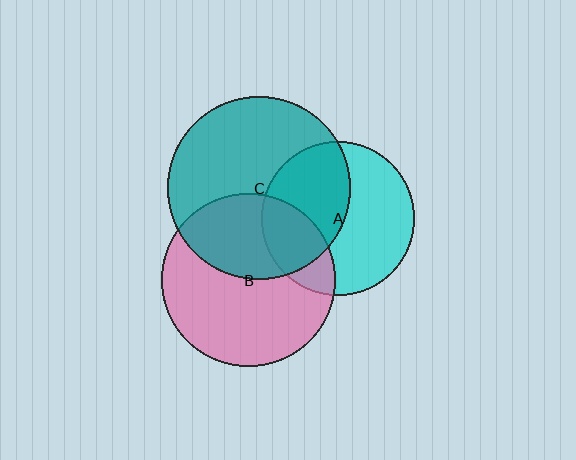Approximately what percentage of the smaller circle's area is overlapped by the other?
Approximately 45%.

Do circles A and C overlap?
Yes.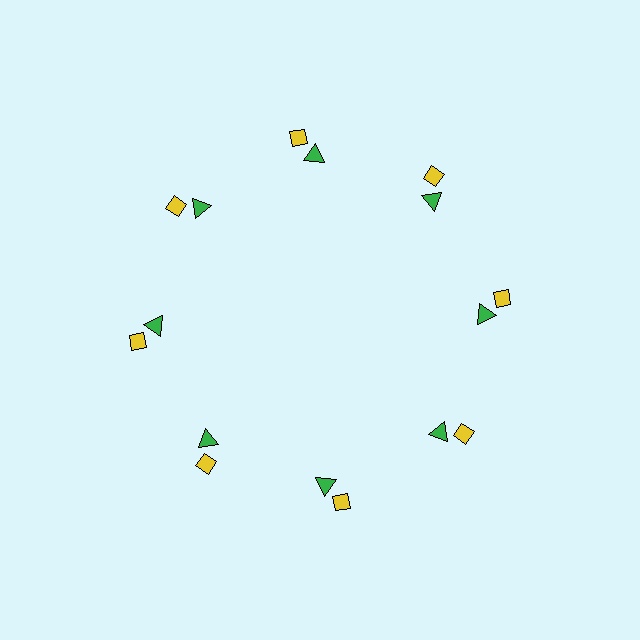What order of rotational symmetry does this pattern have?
This pattern has 8-fold rotational symmetry.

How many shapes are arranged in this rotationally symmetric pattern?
There are 16 shapes, arranged in 8 groups of 2.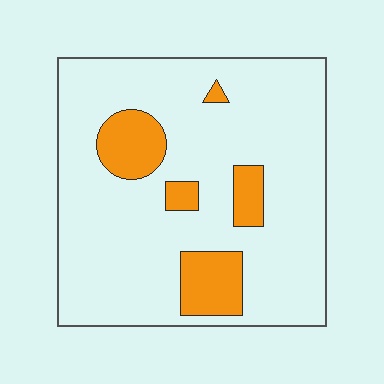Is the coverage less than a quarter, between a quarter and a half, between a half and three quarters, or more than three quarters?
Less than a quarter.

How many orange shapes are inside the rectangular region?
5.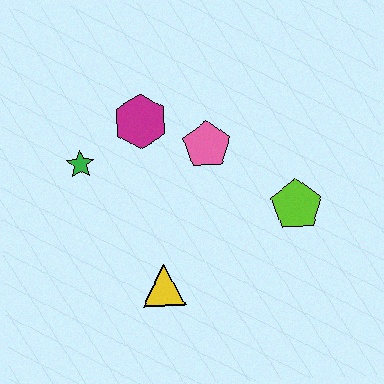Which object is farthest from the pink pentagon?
The yellow triangle is farthest from the pink pentagon.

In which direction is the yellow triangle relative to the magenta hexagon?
The yellow triangle is below the magenta hexagon.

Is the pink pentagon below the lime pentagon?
No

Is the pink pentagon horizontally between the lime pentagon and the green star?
Yes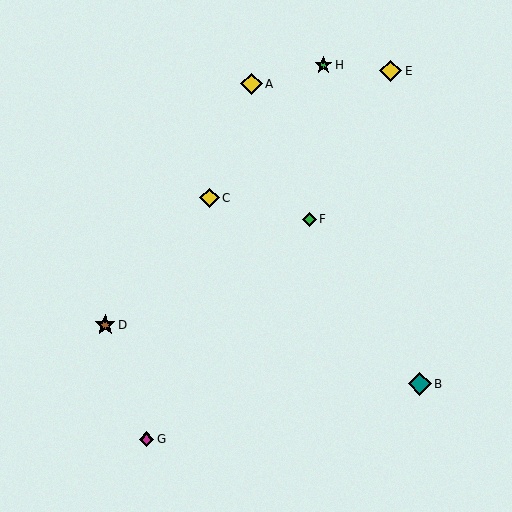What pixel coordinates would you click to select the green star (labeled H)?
Click at (323, 65) to select the green star H.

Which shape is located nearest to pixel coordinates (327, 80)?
The green star (labeled H) at (323, 65) is nearest to that location.